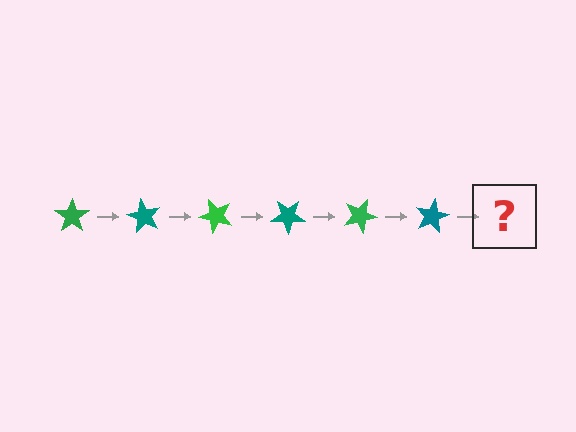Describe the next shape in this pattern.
It should be a green star, rotated 360 degrees from the start.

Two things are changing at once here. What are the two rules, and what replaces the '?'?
The two rules are that it rotates 60 degrees each step and the color cycles through green and teal. The '?' should be a green star, rotated 360 degrees from the start.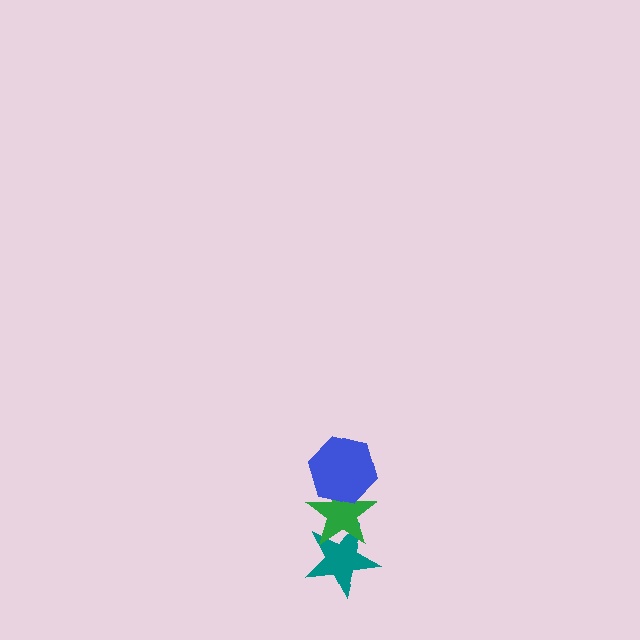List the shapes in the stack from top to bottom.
From top to bottom: the blue hexagon, the green star, the teal star.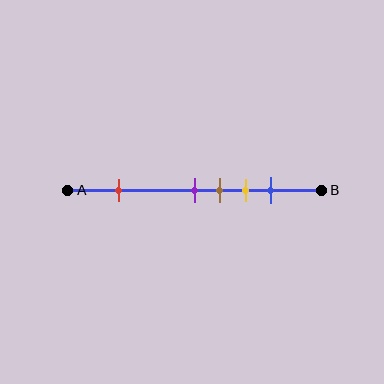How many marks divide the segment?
There are 5 marks dividing the segment.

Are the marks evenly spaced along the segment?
No, the marks are not evenly spaced.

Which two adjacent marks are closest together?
The purple and brown marks are the closest adjacent pair.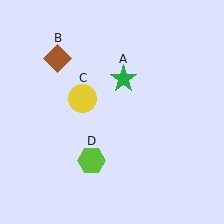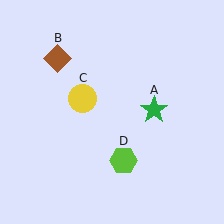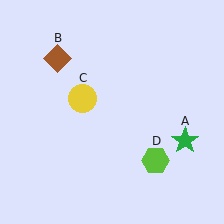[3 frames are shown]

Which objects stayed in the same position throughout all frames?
Brown diamond (object B) and yellow circle (object C) remained stationary.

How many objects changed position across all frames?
2 objects changed position: green star (object A), lime hexagon (object D).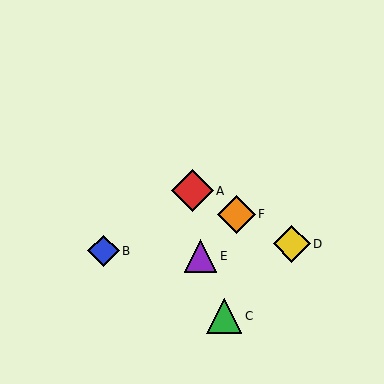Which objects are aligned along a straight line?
Objects A, D, F are aligned along a straight line.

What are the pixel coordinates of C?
Object C is at (224, 316).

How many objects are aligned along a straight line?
3 objects (A, D, F) are aligned along a straight line.